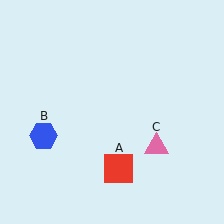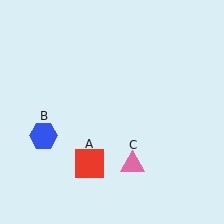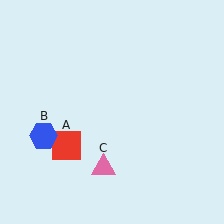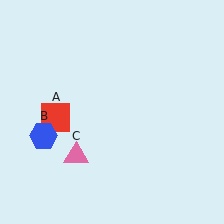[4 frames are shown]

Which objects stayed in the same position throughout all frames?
Blue hexagon (object B) remained stationary.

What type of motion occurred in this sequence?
The red square (object A), pink triangle (object C) rotated clockwise around the center of the scene.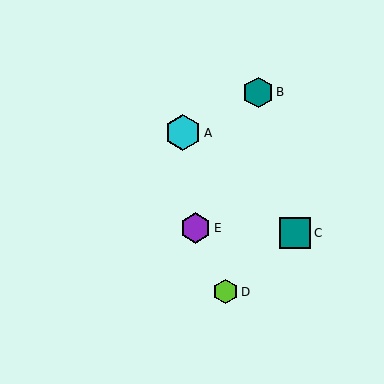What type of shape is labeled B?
Shape B is a teal hexagon.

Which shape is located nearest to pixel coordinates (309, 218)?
The teal square (labeled C) at (295, 233) is nearest to that location.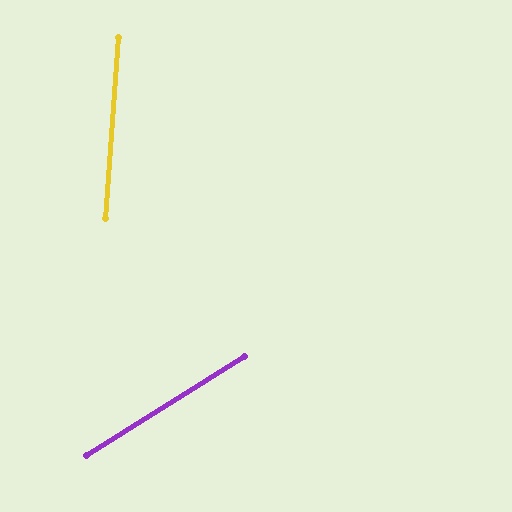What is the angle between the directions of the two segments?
Approximately 54 degrees.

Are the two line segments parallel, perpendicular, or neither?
Neither parallel nor perpendicular — they differ by about 54°.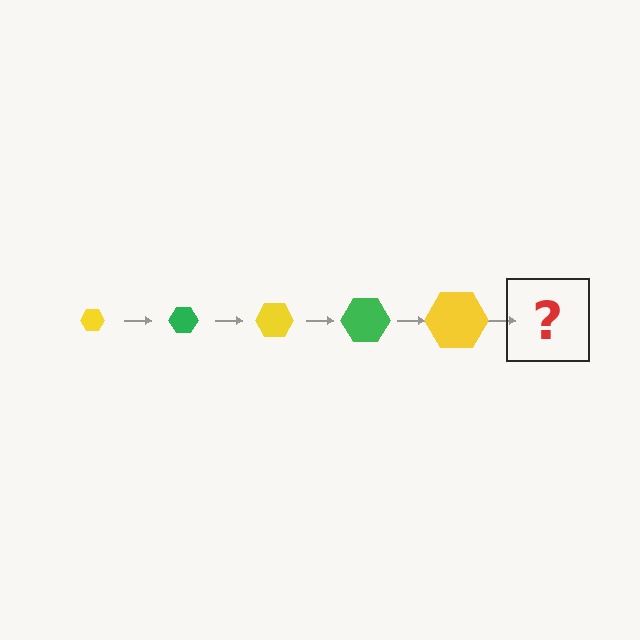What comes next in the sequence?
The next element should be a green hexagon, larger than the previous one.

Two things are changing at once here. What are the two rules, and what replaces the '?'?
The two rules are that the hexagon grows larger each step and the color cycles through yellow and green. The '?' should be a green hexagon, larger than the previous one.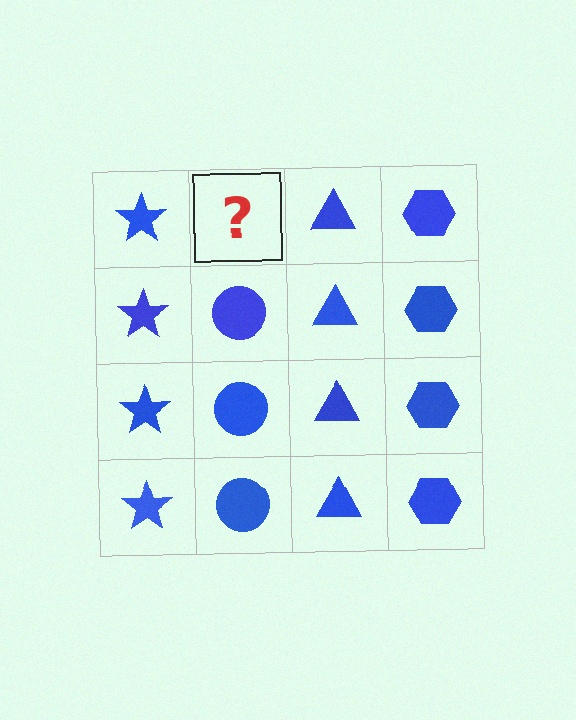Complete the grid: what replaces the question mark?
The question mark should be replaced with a blue circle.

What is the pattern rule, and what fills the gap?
The rule is that each column has a consistent shape. The gap should be filled with a blue circle.